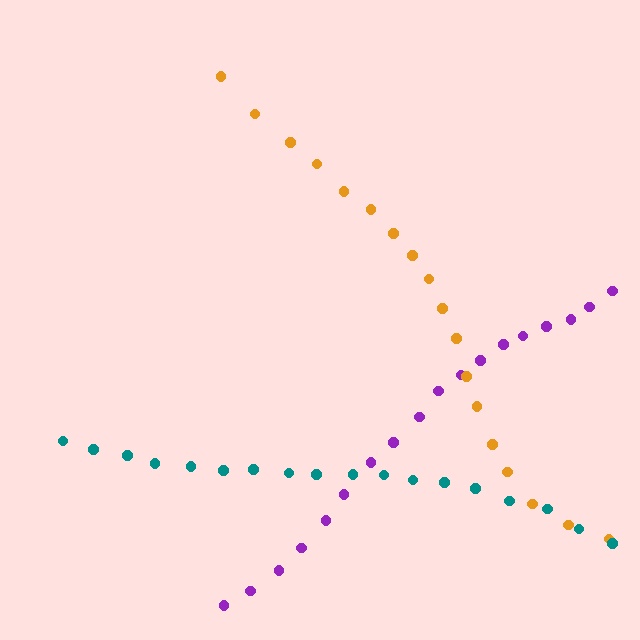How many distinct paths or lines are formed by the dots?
There are 3 distinct paths.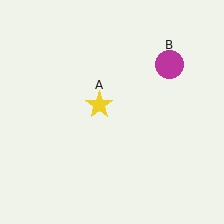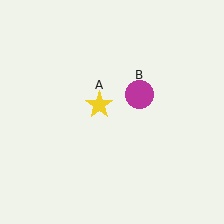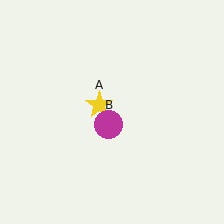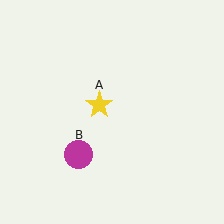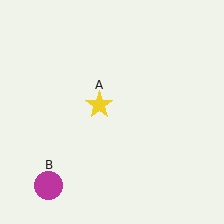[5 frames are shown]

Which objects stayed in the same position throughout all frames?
Yellow star (object A) remained stationary.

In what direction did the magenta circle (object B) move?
The magenta circle (object B) moved down and to the left.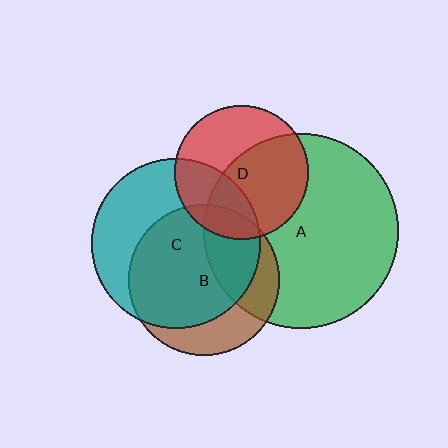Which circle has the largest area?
Circle A (green).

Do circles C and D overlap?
Yes.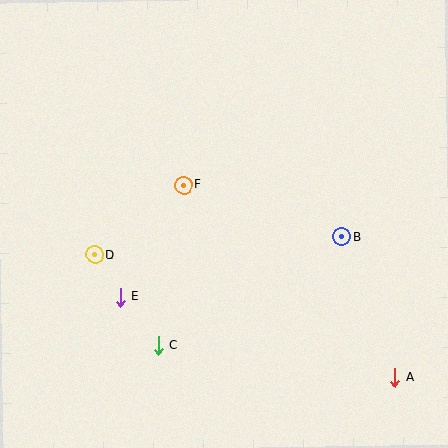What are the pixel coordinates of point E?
Point E is at (121, 297).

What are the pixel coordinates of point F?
Point F is at (184, 185).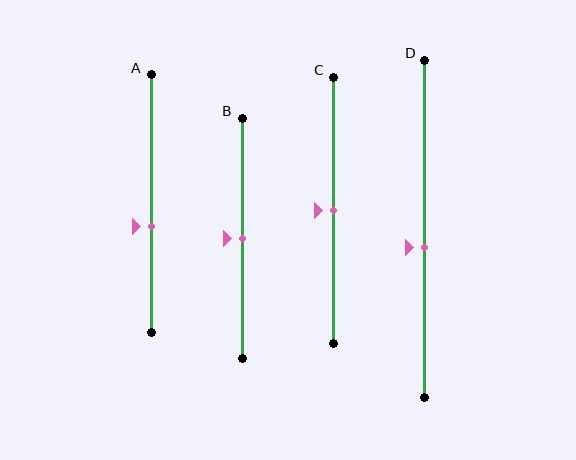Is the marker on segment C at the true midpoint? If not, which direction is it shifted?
Yes, the marker on segment C is at the true midpoint.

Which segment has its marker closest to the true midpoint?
Segment B has its marker closest to the true midpoint.